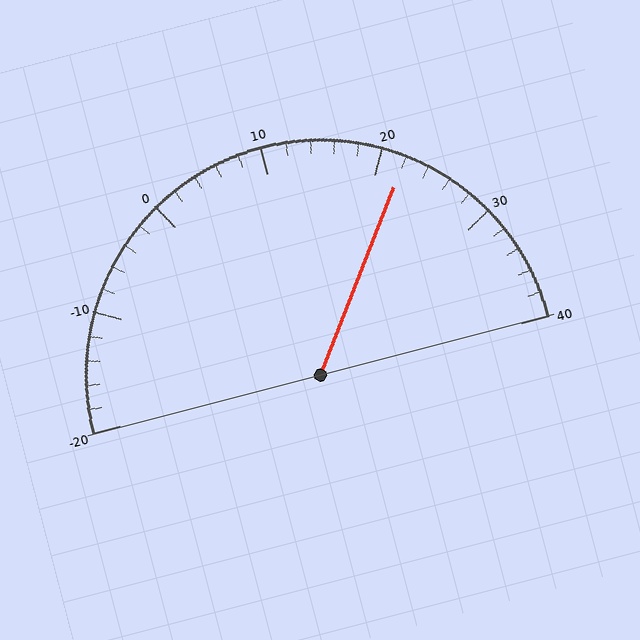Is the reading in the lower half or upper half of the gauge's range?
The reading is in the upper half of the range (-20 to 40).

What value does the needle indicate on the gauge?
The needle indicates approximately 22.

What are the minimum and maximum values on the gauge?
The gauge ranges from -20 to 40.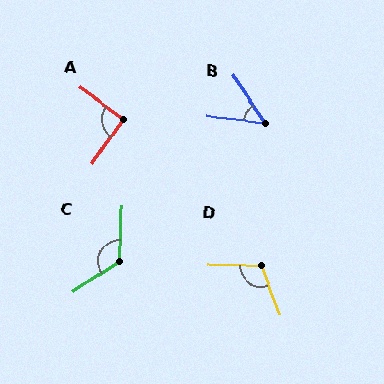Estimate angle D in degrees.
Approximately 109 degrees.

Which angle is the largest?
C, at approximately 126 degrees.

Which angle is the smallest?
B, at approximately 49 degrees.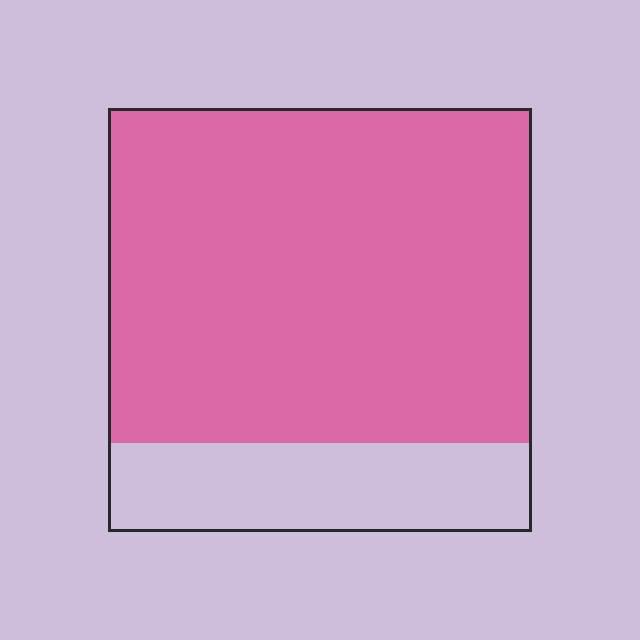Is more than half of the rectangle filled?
Yes.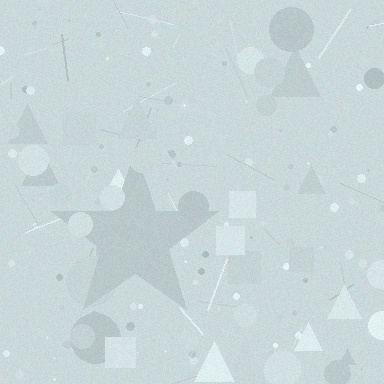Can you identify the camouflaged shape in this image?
The camouflaged shape is a star.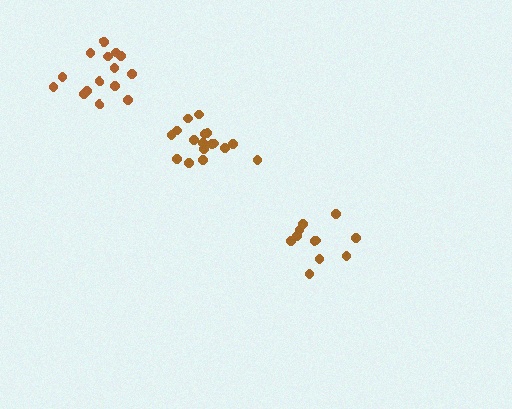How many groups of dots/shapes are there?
There are 3 groups.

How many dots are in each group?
Group 1: 11 dots, Group 2: 15 dots, Group 3: 17 dots (43 total).